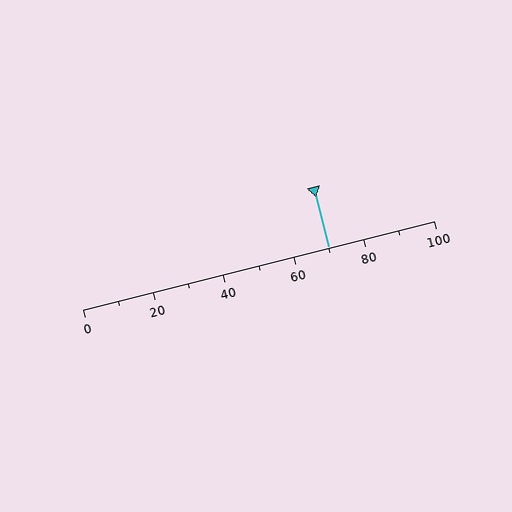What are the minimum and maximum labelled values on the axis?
The axis runs from 0 to 100.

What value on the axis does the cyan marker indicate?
The marker indicates approximately 70.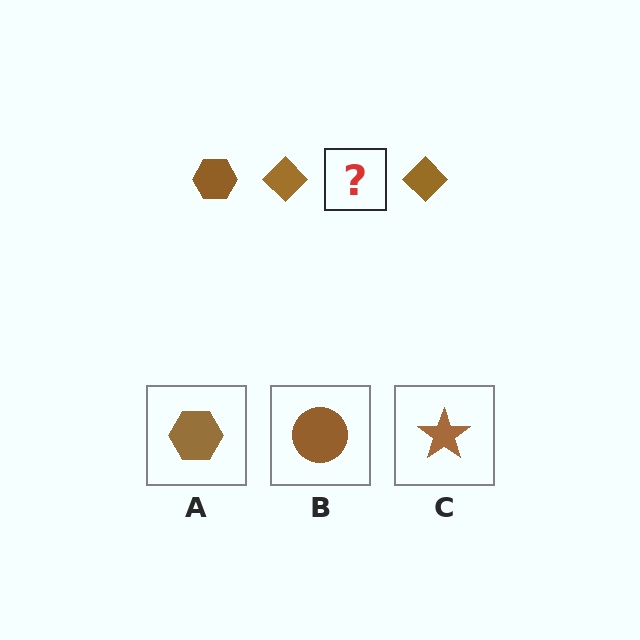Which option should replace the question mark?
Option A.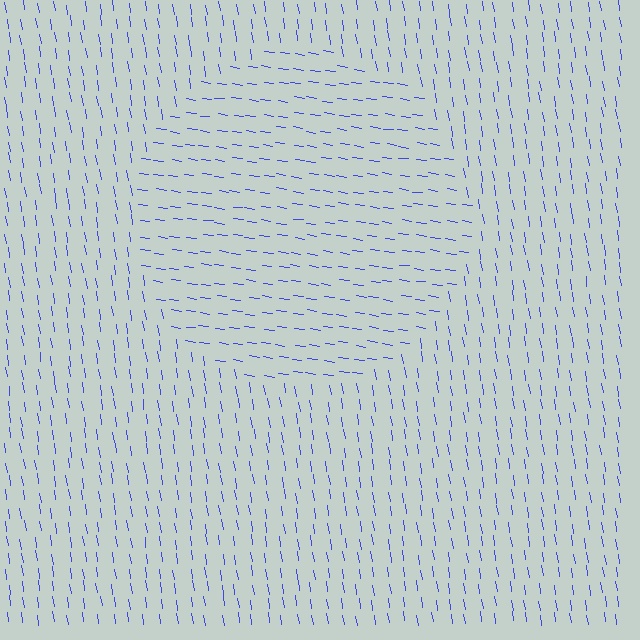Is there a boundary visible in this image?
Yes, there is a texture boundary formed by a change in line orientation.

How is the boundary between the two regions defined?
The boundary is defined purely by a change in line orientation (approximately 74 degrees difference). All lines are the same color and thickness.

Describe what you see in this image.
The image is filled with small blue line segments. A circle region in the image has lines oriented differently from the surrounding lines, creating a visible texture boundary.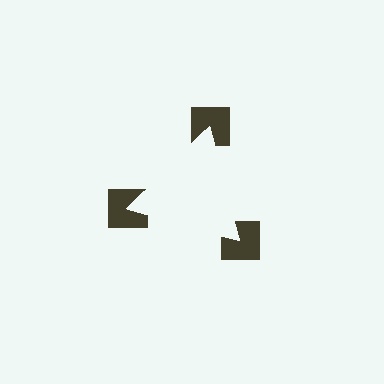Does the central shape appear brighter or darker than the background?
It typically appears slightly brighter than the background, even though no actual brightness change is drawn.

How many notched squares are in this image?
There are 3 — one at each vertex of the illusory triangle.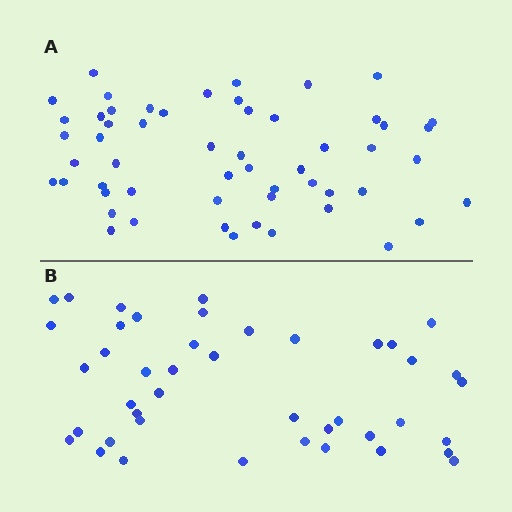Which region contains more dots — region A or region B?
Region A (the top region) has more dots.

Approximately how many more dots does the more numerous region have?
Region A has roughly 12 or so more dots than region B.